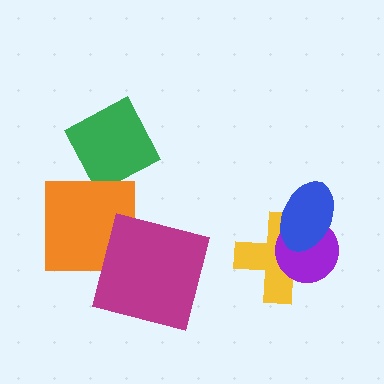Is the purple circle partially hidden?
Yes, it is partially covered by another shape.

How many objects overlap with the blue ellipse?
2 objects overlap with the blue ellipse.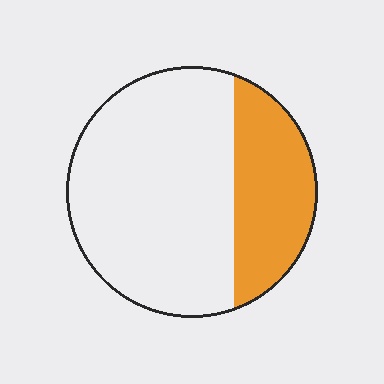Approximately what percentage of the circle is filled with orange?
Approximately 30%.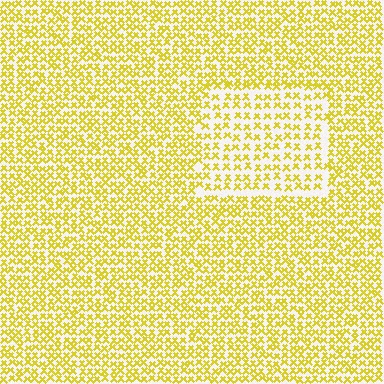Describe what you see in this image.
The image contains small yellow elements arranged at two different densities. A rectangle-shaped region is visible where the elements are less densely packed than the surrounding area.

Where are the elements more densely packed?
The elements are more densely packed outside the rectangle boundary.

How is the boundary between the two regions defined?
The boundary is defined by a change in element density (approximately 1.7x ratio). All elements are the same color, size, and shape.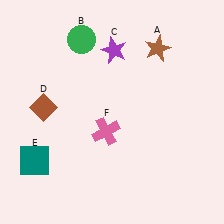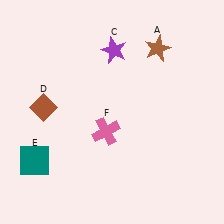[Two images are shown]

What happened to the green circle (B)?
The green circle (B) was removed in Image 2. It was in the top-left area of Image 1.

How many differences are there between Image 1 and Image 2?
There is 1 difference between the two images.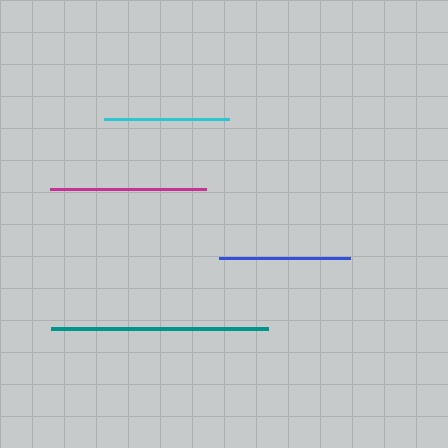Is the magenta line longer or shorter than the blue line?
The magenta line is longer than the blue line.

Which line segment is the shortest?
The cyan line is the shortest at approximately 125 pixels.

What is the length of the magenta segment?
The magenta segment is approximately 156 pixels long.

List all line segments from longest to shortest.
From longest to shortest: teal, magenta, blue, cyan.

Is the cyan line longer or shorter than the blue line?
The blue line is longer than the cyan line.